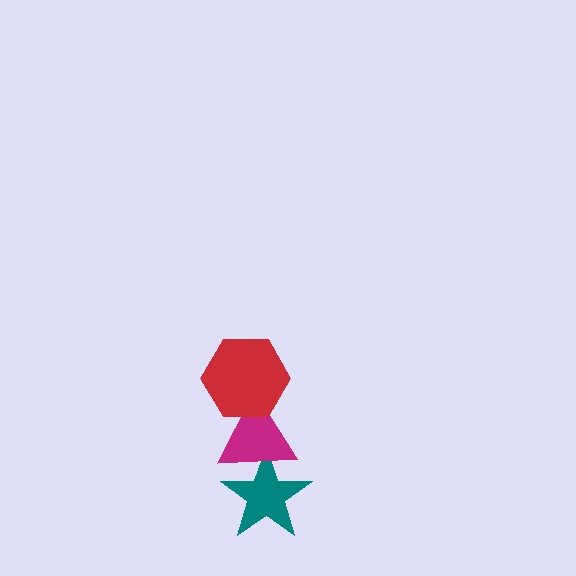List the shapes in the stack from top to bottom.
From top to bottom: the red hexagon, the magenta triangle, the teal star.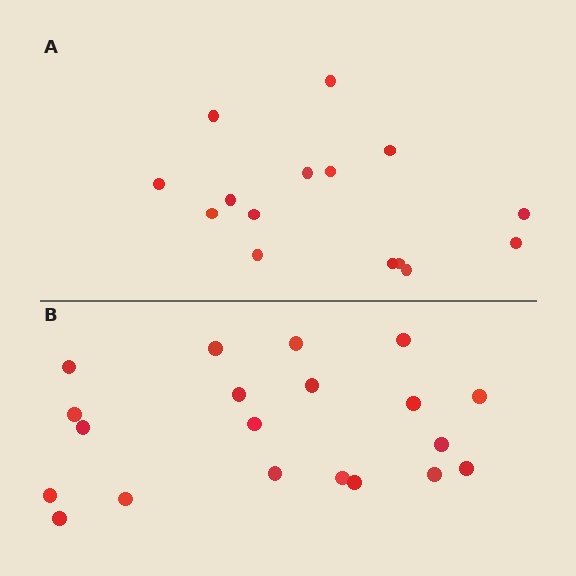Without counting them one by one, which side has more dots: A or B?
Region B (the bottom region) has more dots.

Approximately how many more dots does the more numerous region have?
Region B has about 5 more dots than region A.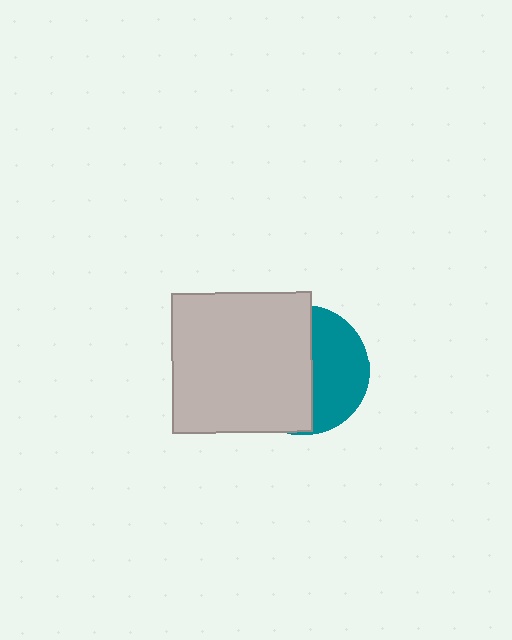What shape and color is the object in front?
The object in front is a light gray square.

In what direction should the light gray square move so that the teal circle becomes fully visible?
The light gray square should move left. That is the shortest direction to clear the overlap and leave the teal circle fully visible.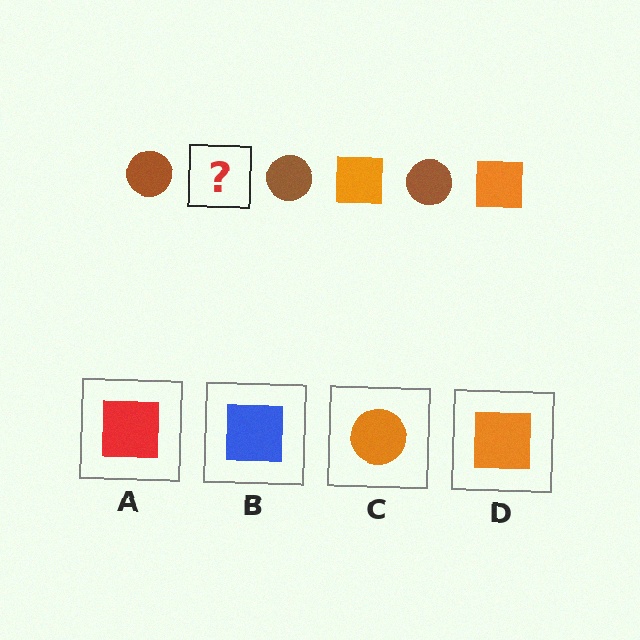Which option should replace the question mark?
Option D.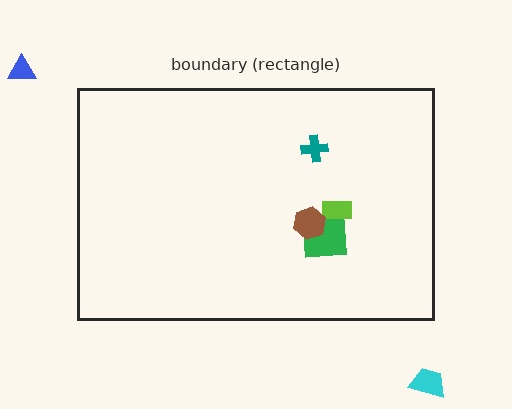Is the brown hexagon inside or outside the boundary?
Inside.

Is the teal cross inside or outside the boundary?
Inside.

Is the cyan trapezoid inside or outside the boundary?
Outside.